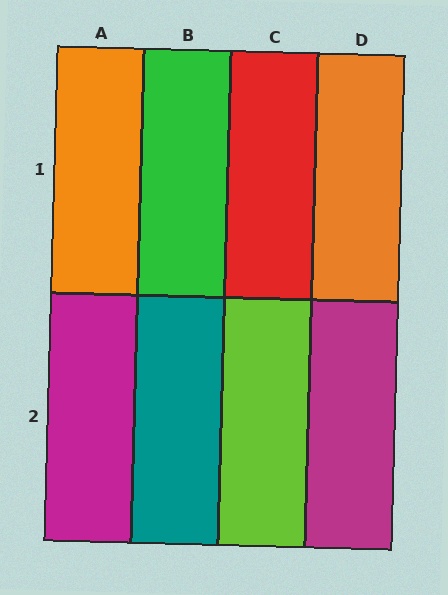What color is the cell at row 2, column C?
Lime.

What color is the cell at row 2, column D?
Magenta.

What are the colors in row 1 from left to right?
Orange, green, red, orange.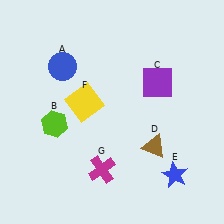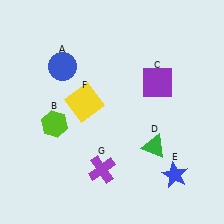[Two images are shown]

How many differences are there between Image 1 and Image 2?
There are 2 differences between the two images.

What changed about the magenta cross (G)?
In Image 1, G is magenta. In Image 2, it changed to purple.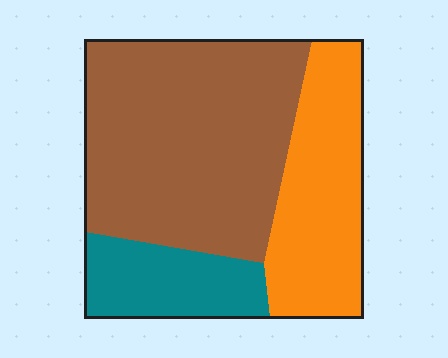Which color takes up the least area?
Teal, at roughly 15%.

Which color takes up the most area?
Brown, at roughly 55%.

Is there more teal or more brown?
Brown.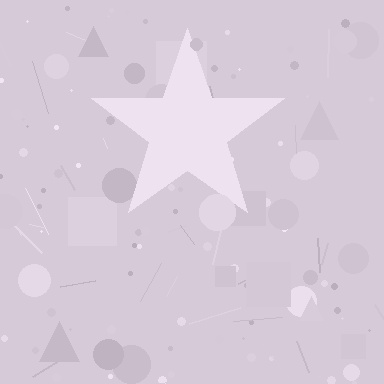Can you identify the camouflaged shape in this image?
The camouflaged shape is a star.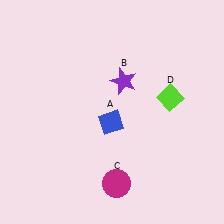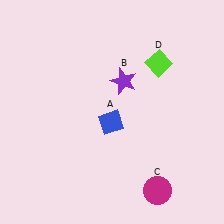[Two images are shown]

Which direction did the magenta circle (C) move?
The magenta circle (C) moved right.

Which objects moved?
The objects that moved are: the magenta circle (C), the lime diamond (D).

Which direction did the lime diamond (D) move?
The lime diamond (D) moved up.